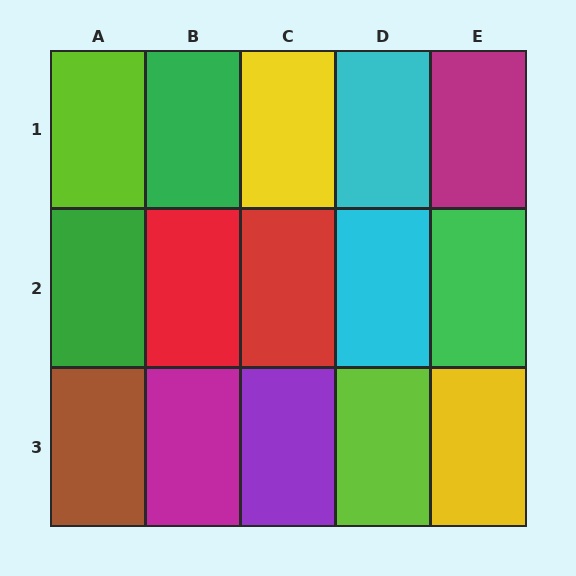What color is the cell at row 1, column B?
Green.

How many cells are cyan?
2 cells are cyan.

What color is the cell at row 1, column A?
Lime.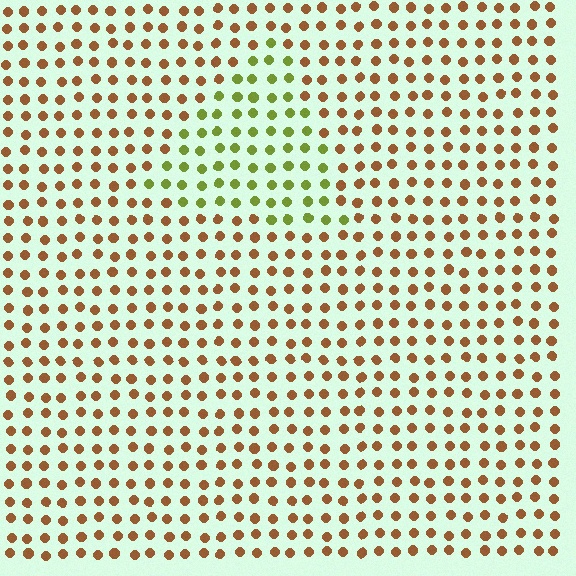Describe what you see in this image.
The image is filled with small brown elements in a uniform arrangement. A triangle-shaped region is visible where the elements are tinted to a slightly different hue, forming a subtle color boundary.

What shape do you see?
I see a triangle.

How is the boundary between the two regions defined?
The boundary is defined purely by a slight shift in hue (about 58 degrees). Spacing, size, and orientation are identical on both sides.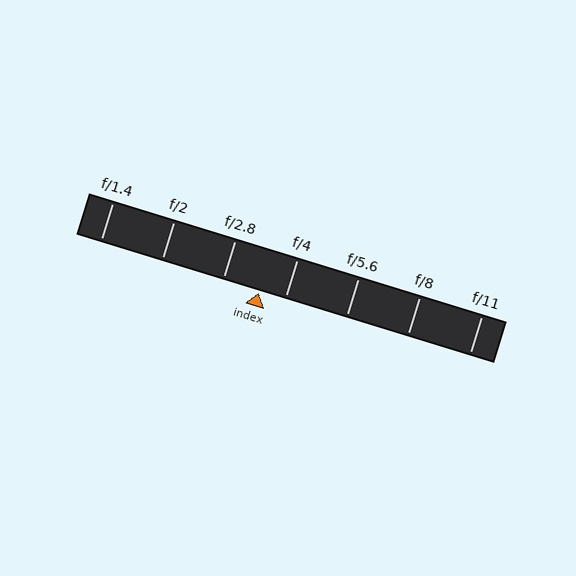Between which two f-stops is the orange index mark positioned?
The index mark is between f/2.8 and f/4.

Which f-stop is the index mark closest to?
The index mark is closest to f/4.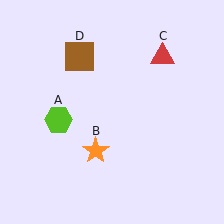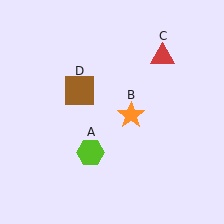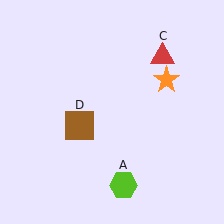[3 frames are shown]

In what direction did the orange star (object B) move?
The orange star (object B) moved up and to the right.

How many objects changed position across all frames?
3 objects changed position: lime hexagon (object A), orange star (object B), brown square (object D).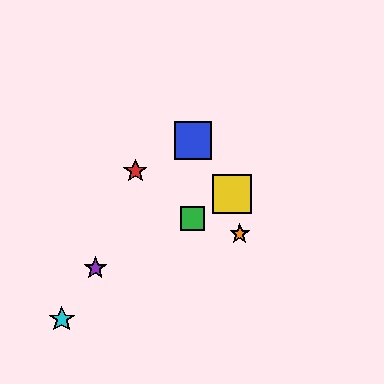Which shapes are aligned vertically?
The blue square, the green square are aligned vertically.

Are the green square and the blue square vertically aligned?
Yes, both are at x≈193.